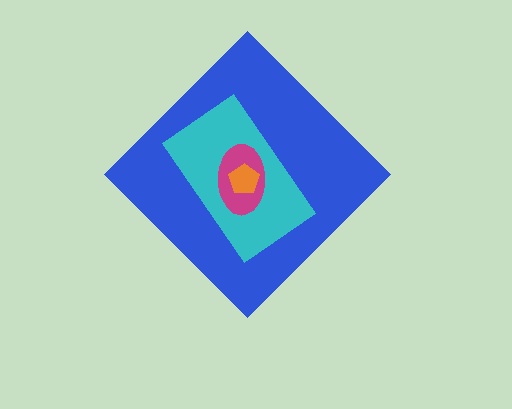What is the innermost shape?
The orange pentagon.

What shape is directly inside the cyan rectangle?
The magenta ellipse.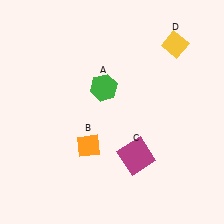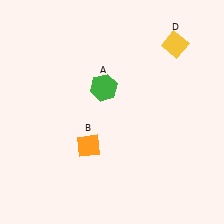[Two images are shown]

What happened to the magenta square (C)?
The magenta square (C) was removed in Image 2. It was in the bottom-right area of Image 1.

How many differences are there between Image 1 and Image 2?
There is 1 difference between the two images.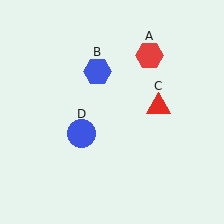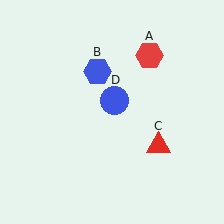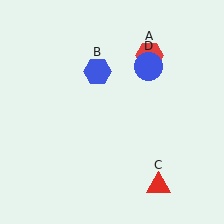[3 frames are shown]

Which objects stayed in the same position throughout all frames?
Red hexagon (object A) and blue hexagon (object B) remained stationary.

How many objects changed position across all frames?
2 objects changed position: red triangle (object C), blue circle (object D).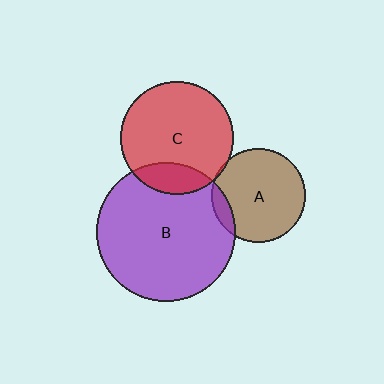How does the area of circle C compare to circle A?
Approximately 1.4 times.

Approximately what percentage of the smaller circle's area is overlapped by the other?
Approximately 20%.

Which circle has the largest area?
Circle B (purple).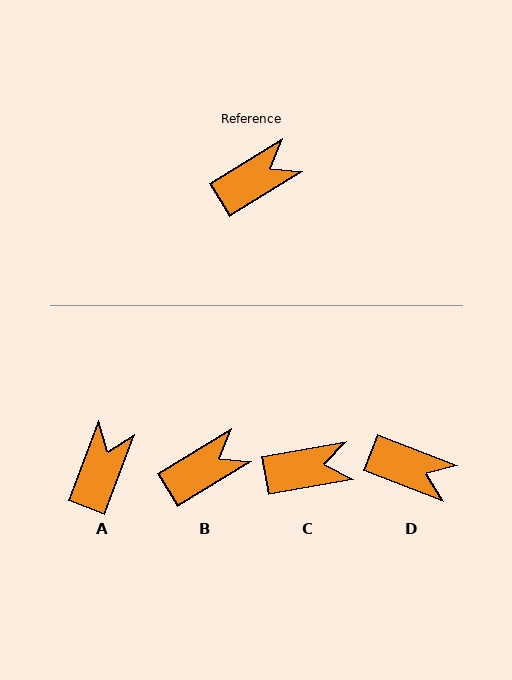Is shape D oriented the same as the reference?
No, it is off by about 53 degrees.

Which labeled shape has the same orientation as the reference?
B.